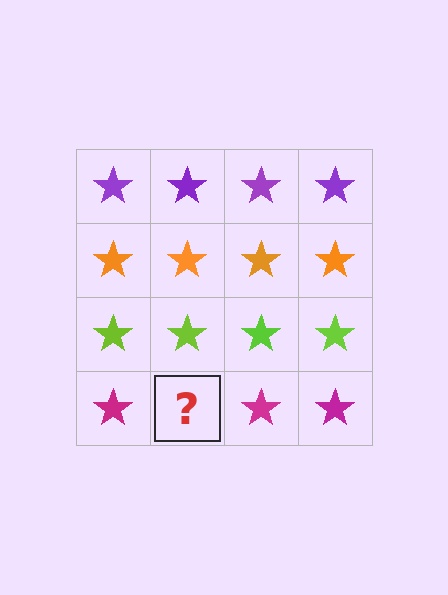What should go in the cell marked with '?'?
The missing cell should contain a magenta star.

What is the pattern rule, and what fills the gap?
The rule is that each row has a consistent color. The gap should be filled with a magenta star.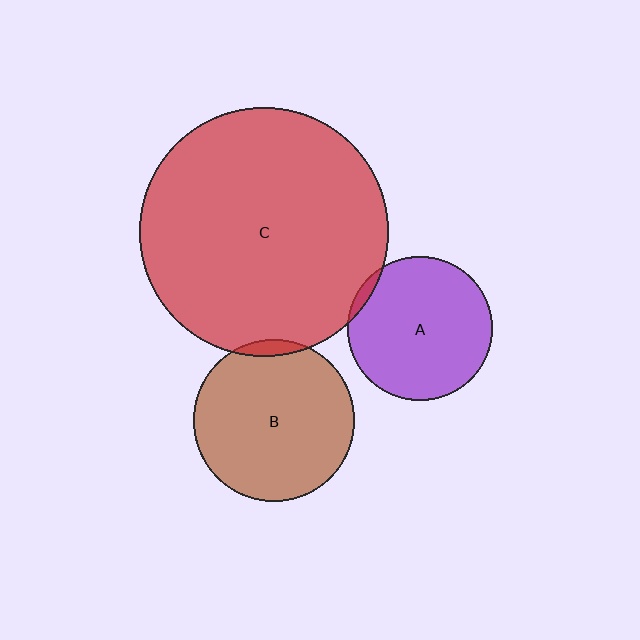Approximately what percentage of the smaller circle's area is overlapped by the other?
Approximately 5%.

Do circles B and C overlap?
Yes.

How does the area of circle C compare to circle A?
Approximately 3.0 times.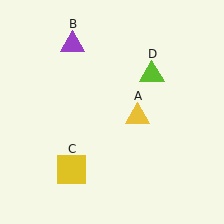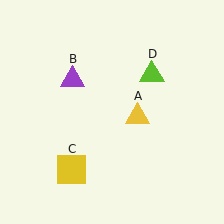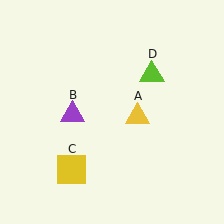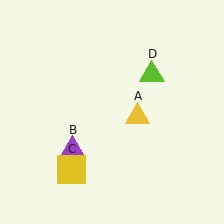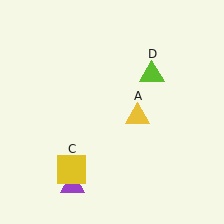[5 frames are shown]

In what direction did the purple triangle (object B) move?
The purple triangle (object B) moved down.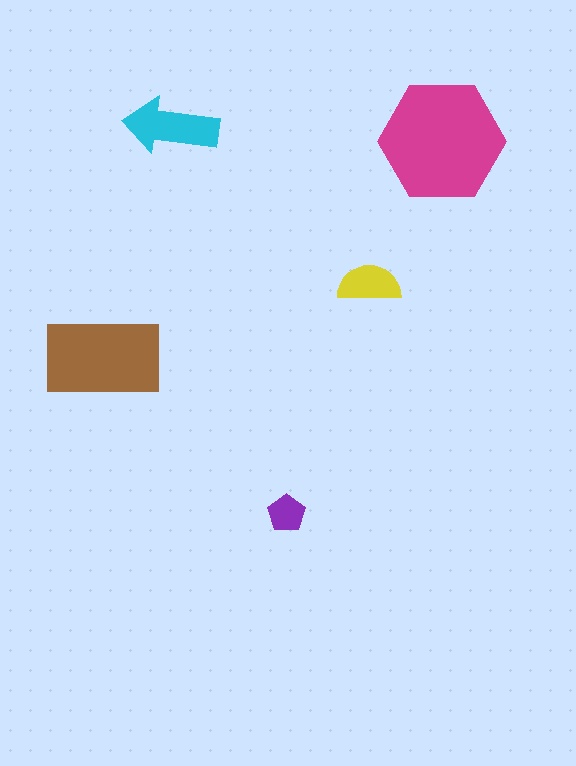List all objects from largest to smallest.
The magenta hexagon, the brown rectangle, the cyan arrow, the yellow semicircle, the purple pentagon.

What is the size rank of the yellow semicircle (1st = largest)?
4th.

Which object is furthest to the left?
The brown rectangle is leftmost.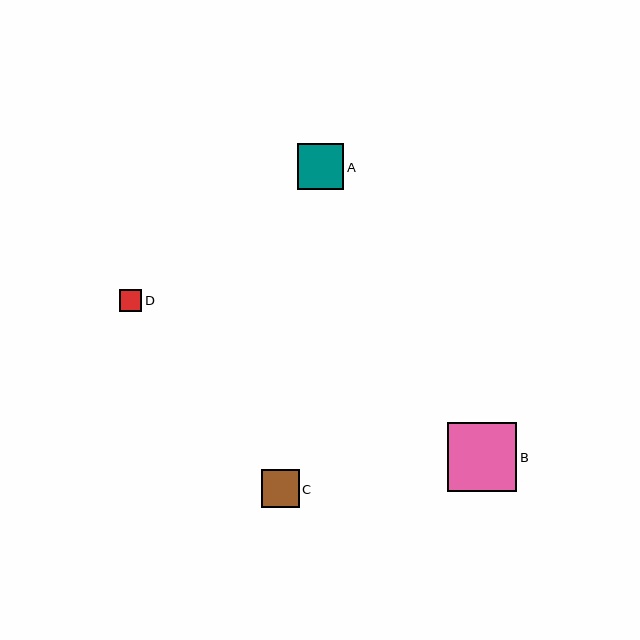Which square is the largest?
Square B is the largest with a size of approximately 69 pixels.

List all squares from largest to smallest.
From largest to smallest: B, A, C, D.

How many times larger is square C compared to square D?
Square C is approximately 1.7 times the size of square D.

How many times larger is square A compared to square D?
Square A is approximately 2.1 times the size of square D.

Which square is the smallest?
Square D is the smallest with a size of approximately 22 pixels.